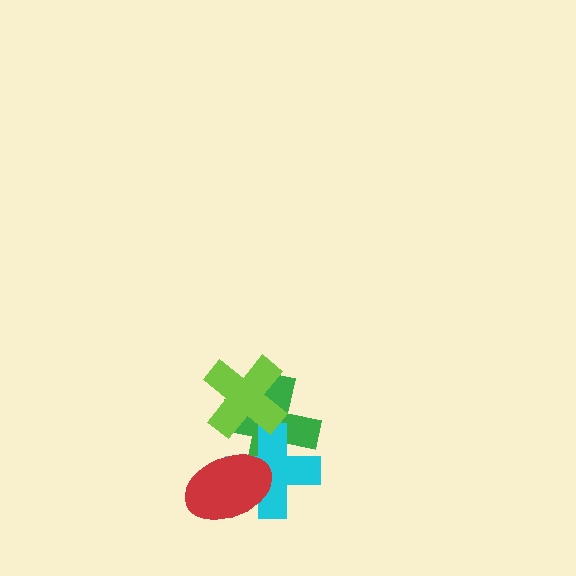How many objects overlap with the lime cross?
2 objects overlap with the lime cross.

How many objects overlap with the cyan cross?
3 objects overlap with the cyan cross.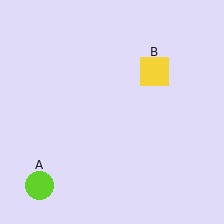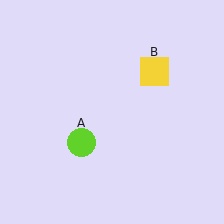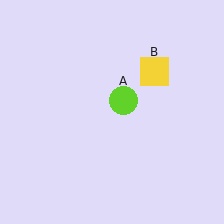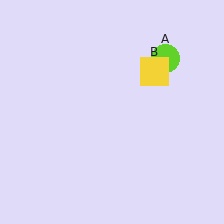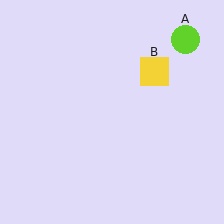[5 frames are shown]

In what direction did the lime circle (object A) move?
The lime circle (object A) moved up and to the right.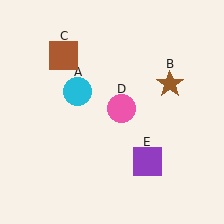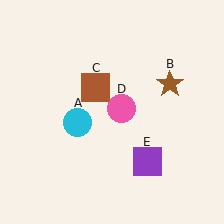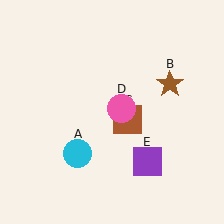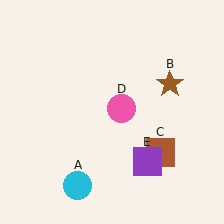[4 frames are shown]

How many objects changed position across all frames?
2 objects changed position: cyan circle (object A), brown square (object C).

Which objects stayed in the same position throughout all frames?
Brown star (object B) and pink circle (object D) and purple square (object E) remained stationary.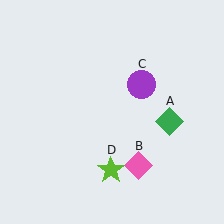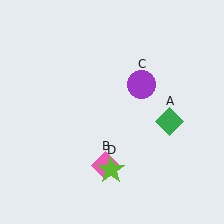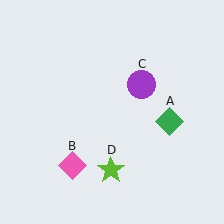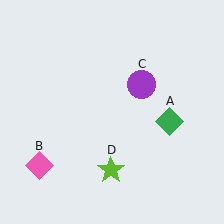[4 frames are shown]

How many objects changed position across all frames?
1 object changed position: pink diamond (object B).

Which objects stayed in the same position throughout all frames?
Green diamond (object A) and purple circle (object C) and lime star (object D) remained stationary.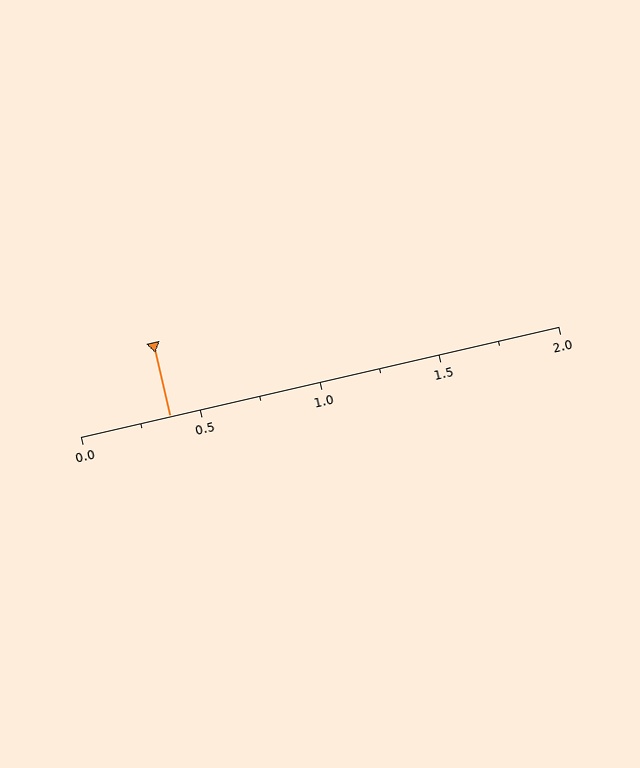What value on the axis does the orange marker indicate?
The marker indicates approximately 0.38.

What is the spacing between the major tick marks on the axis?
The major ticks are spaced 0.5 apart.